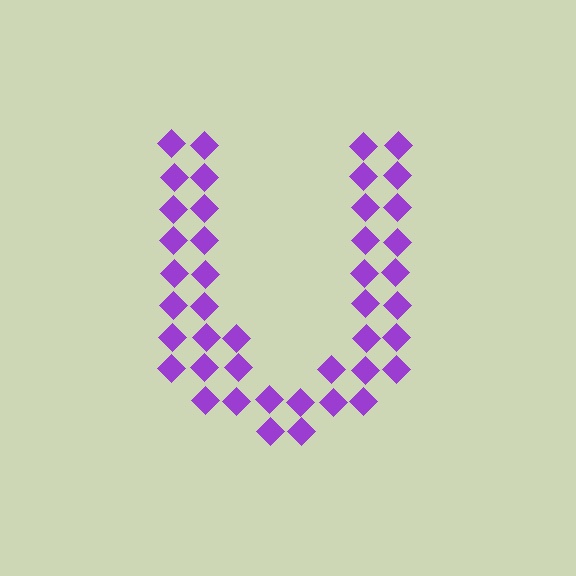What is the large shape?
The large shape is the letter U.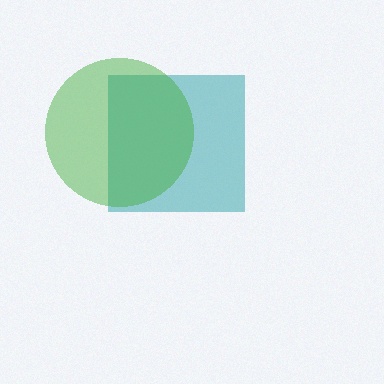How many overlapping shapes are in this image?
There are 2 overlapping shapes in the image.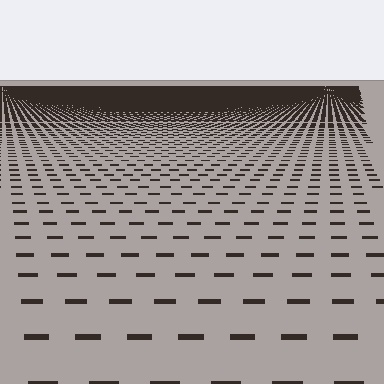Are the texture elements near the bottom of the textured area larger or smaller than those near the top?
Larger. Near the bottom, elements are closer to the viewer and appear at a bigger on-screen size.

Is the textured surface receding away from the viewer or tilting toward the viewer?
The surface is receding away from the viewer. Texture elements get smaller and denser toward the top.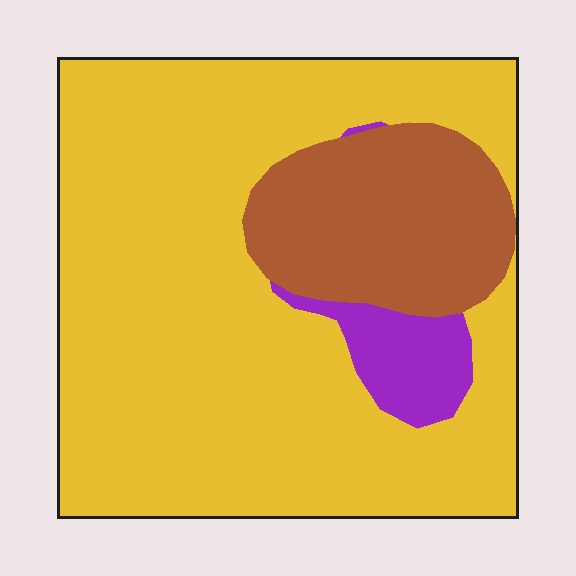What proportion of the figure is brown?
Brown covers about 20% of the figure.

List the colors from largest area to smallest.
From largest to smallest: yellow, brown, purple.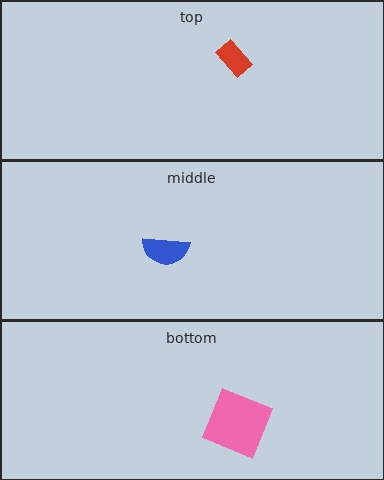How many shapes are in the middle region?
1.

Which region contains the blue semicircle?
The middle region.